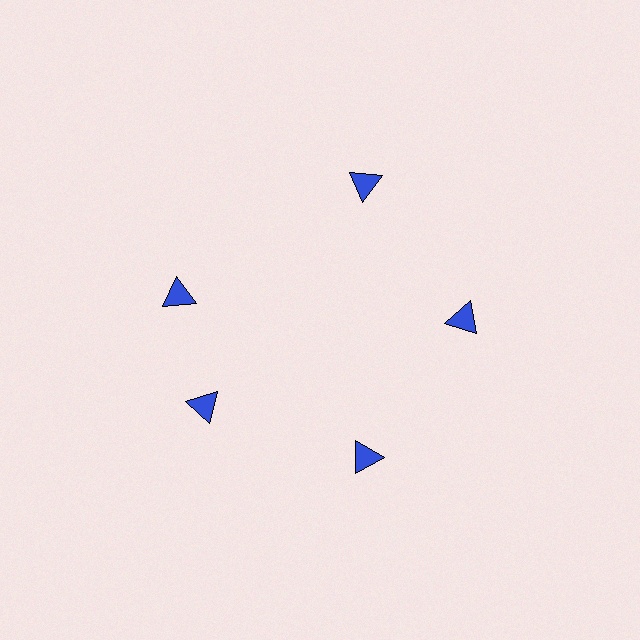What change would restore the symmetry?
The symmetry would be restored by rotating it back into even spacing with its neighbors so that all 5 triangles sit at equal angles and equal distance from the center.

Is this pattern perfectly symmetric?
No. The 5 blue triangles are arranged in a ring, but one element near the 10 o'clock position is rotated out of alignment along the ring, breaking the 5-fold rotational symmetry.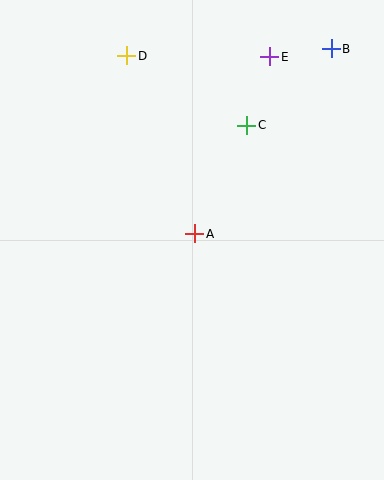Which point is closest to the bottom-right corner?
Point A is closest to the bottom-right corner.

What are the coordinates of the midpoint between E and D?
The midpoint between E and D is at (198, 56).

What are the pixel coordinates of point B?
Point B is at (331, 49).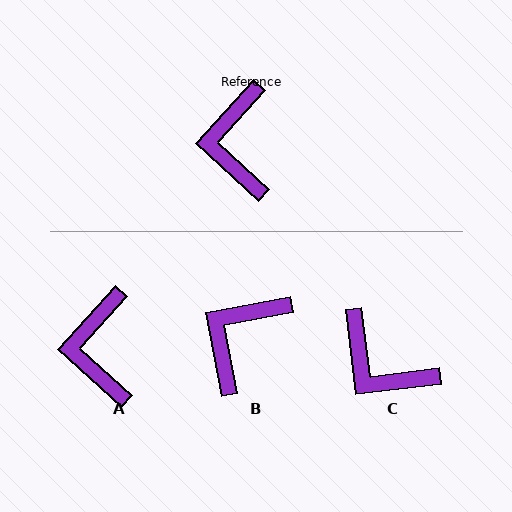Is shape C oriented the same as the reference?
No, it is off by about 49 degrees.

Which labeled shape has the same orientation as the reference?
A.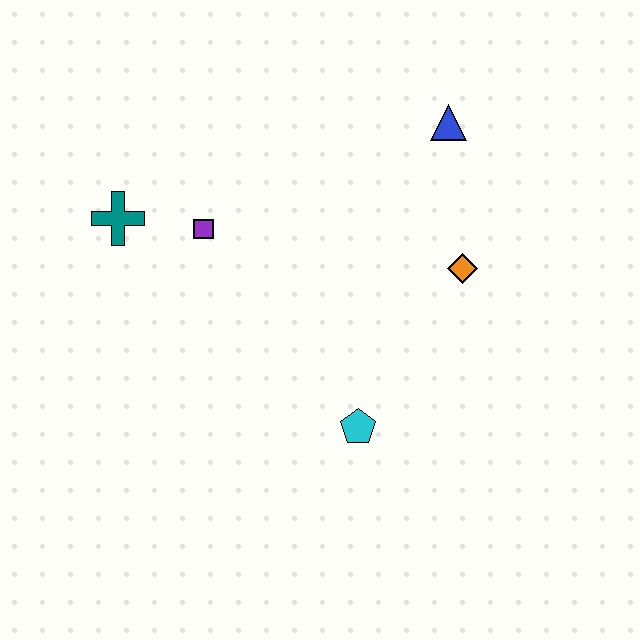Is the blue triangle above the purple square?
Yes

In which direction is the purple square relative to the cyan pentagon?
The purple square is above the cyan pentagon.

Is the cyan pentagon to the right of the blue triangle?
No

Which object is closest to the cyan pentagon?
The orange diamond is closest to the cyan pentagon.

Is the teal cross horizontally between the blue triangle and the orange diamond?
No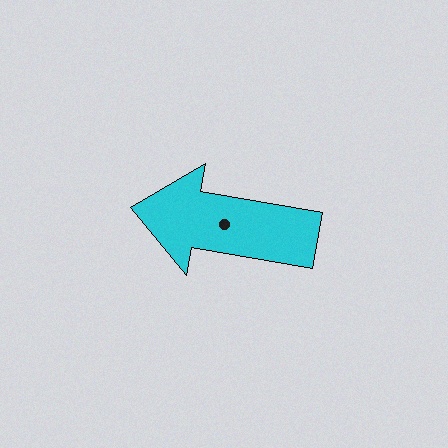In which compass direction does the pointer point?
West.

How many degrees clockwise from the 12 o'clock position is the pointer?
Approximately 280 degrees.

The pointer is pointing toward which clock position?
Roughly 9 o'clock.